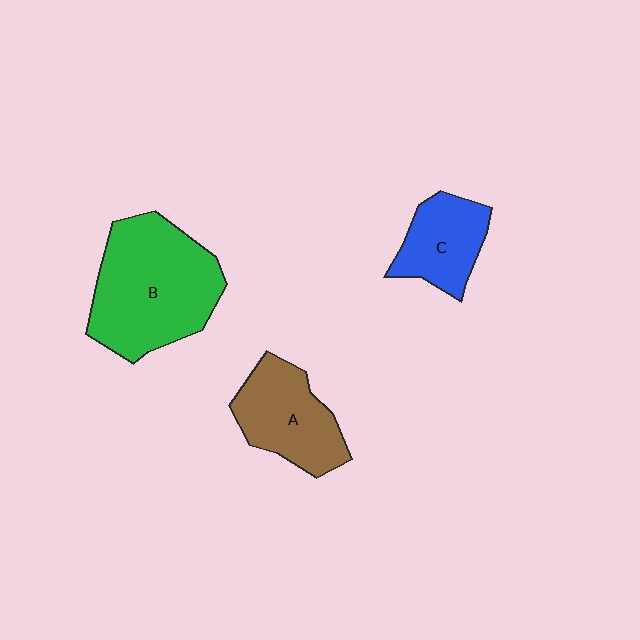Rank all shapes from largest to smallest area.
From largest to smallest: B (green), A (brown), C (blue).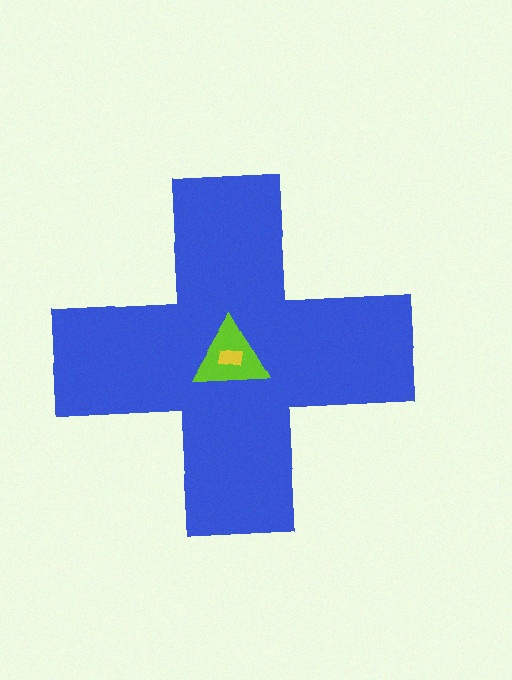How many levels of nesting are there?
3.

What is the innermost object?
The yellow rectangle.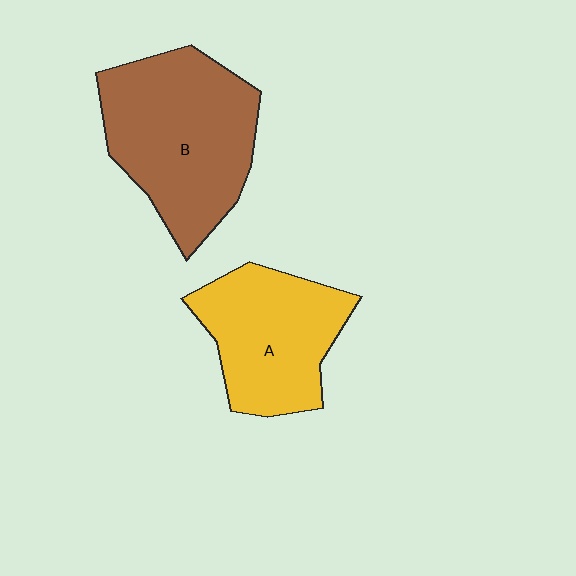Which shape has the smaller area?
Shape A (yellow).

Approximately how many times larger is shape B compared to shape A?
Approximately 1.3 times.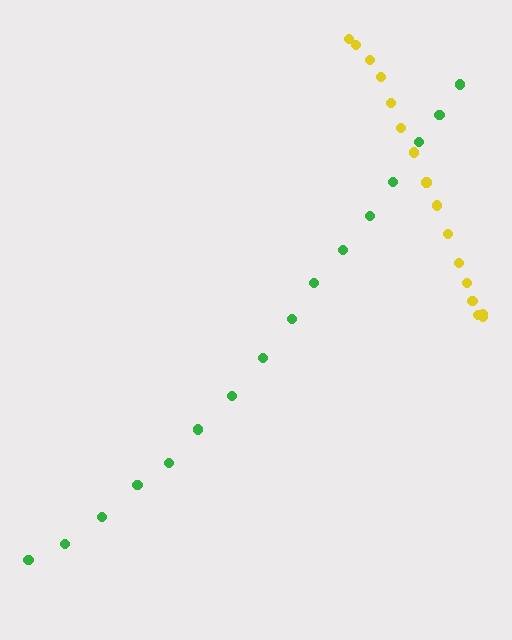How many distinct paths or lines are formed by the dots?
There are 2 distinct paths.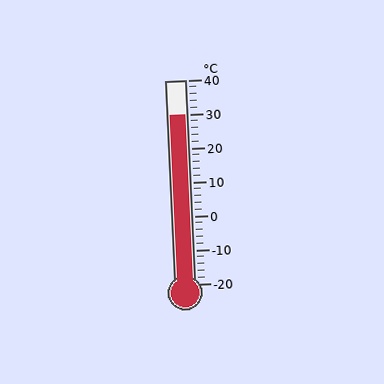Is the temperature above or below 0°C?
The temperature is above 0°C.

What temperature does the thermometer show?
The thermometer shows approximately 30°C.